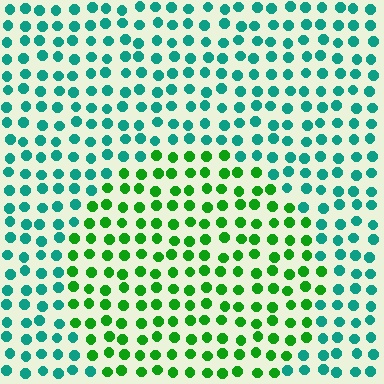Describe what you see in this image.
The image is filled with small teal elements in a uniform arrangement. A circle-shaped region is visible where the elements are tinted to a slightly different hue, forming a subtle color boundary.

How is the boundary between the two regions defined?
The boundary is defined purely by a slight shift in hue (about 48 degrees). Spacing, size, and orientation are identical on both sides.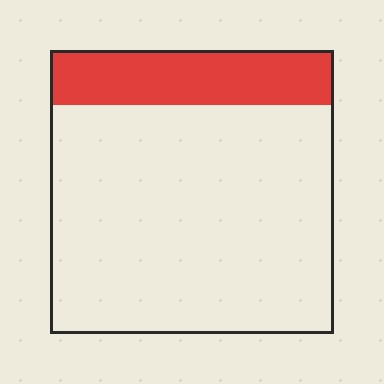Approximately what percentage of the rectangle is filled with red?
Approximately 20%.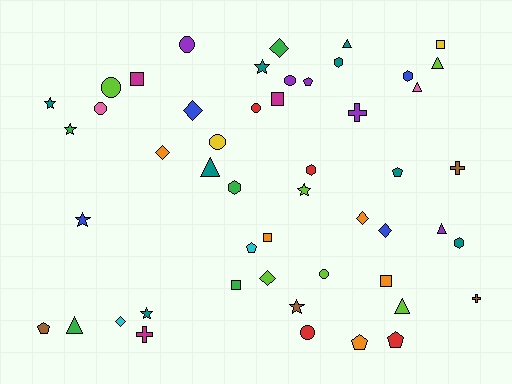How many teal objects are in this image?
There are 8 teal objects.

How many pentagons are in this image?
There are 6 pentagons.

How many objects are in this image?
There are 50 objects.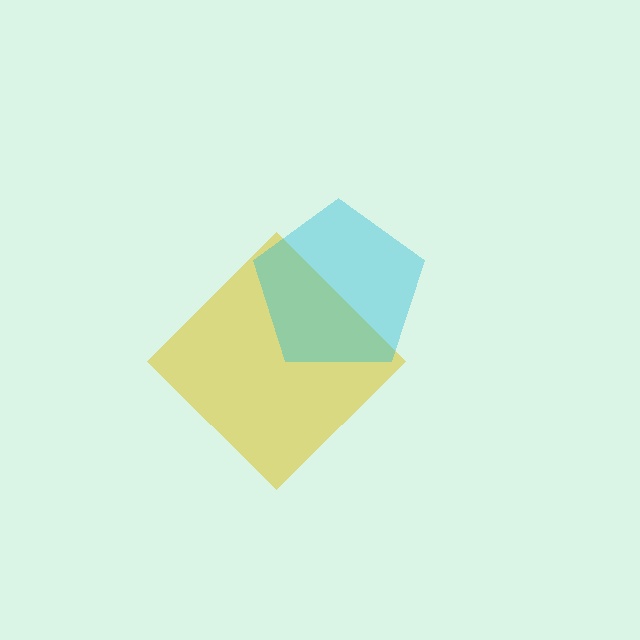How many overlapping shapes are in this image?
There are 2 overlapping shapes in the image.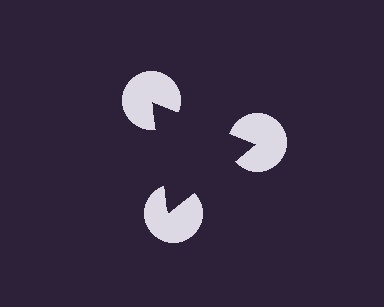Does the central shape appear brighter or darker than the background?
It typically appears slightly darker than the background, even though no actual brightness change is drawn.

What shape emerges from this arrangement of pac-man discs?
An illusory triangle — its edges are inferred from the aligned wedge cuts in the pac-man discs, not physically drawn.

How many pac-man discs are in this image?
There are 3 — one at each vertex of the illusory triangle.